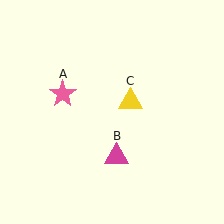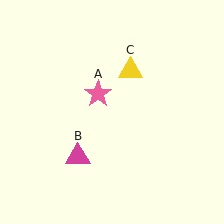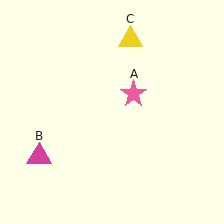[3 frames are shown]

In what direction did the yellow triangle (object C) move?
The yellow triangle (object C) moved up.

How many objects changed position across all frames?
3 objects changed position: pink star (object A), magenta triangle (object B), yellow triangle (object C).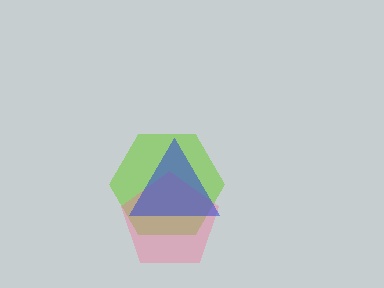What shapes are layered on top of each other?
The layered shapes are: a lime hexagon, a pink pentagon, a blue triangle.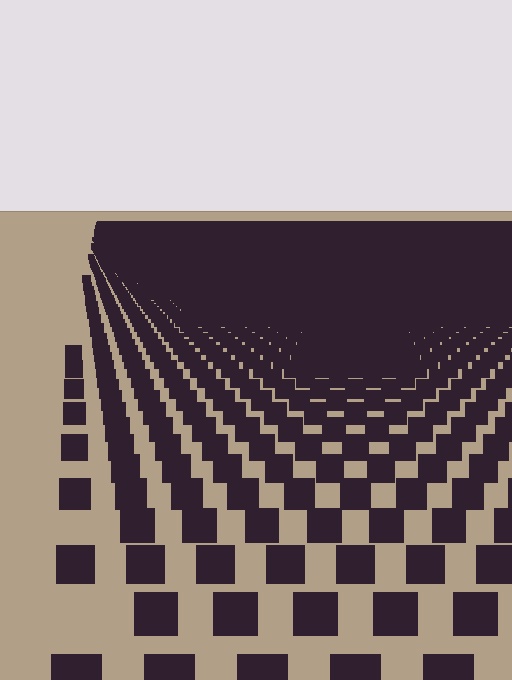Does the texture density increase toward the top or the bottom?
Density increases toward the top.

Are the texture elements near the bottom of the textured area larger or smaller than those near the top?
Larger. Near the bottom, elements are closer to the viewer and appear at a bigger on-screen size.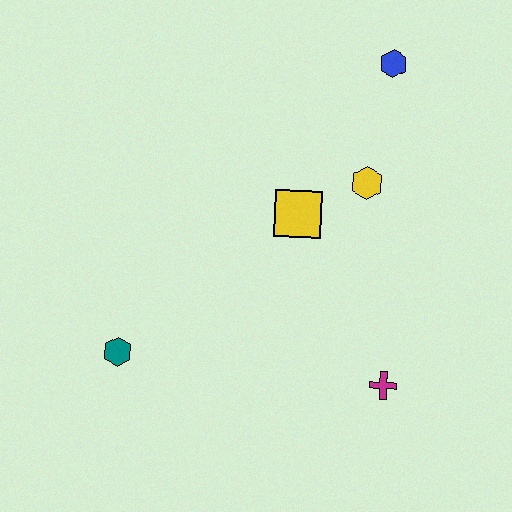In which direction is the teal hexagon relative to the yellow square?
The teal hexagon is to the left of the yellow square.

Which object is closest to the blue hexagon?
The yellow hexagon is closest to the blue hexagon.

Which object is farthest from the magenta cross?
The blue hexagon is farthest from the magenta cross.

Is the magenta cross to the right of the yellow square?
Yes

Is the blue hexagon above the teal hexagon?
Yes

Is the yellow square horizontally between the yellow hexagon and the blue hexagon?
No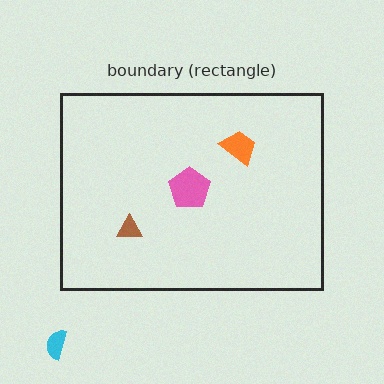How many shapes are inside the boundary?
3 inside, 1 outside.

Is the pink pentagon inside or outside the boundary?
Inside.